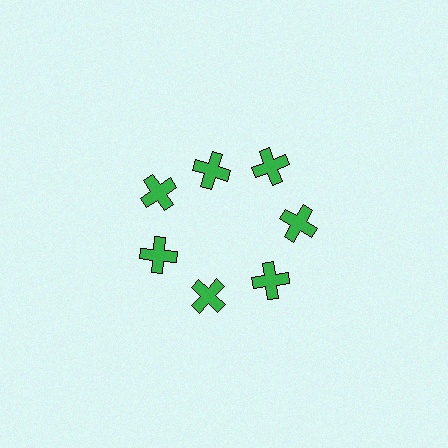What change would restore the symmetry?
The symmetry would be restored by moving it outward, back onto the ring so that all 7 crosses sit at equal angles and equal distance from the center.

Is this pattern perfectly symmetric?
No. The 7 green crosses are arranged in a ring, but one element near the 12 o'clock position is pulled inward toward the center, breaking the 7-fold rotational symmetry.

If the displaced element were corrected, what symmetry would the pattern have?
It would have 7-fold rotational symmetry — the pattern would map onto itself every 51 degrees.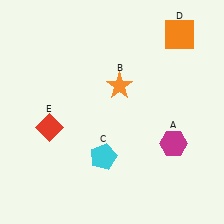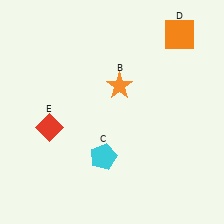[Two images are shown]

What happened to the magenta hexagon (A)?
The magenta hexagon (A) was removed in Image 2. It was in the bottom-right area of Image 1.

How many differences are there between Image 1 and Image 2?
There is 1 difference between the two images.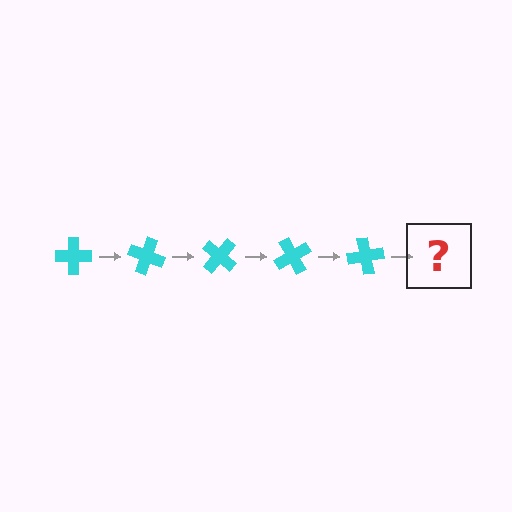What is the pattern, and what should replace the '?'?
The pattern is that the cross rotates 20 degrees each step. The '?' should be a cyan cross rotated 100 degrees.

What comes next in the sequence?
The next element should be a cyan cross rotated 100 degrees.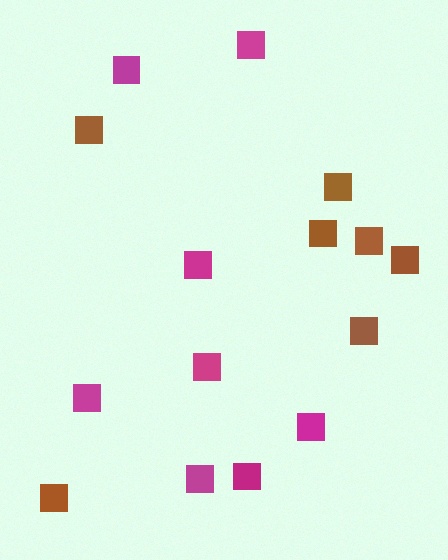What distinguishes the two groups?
There are 2 groups: one group of magenta squares (8) and one group of brown squares (7).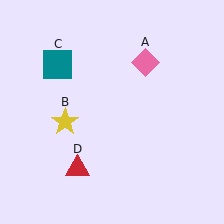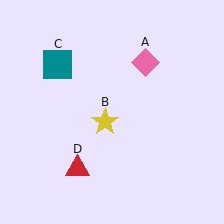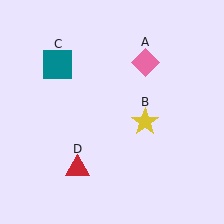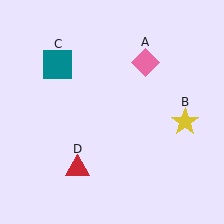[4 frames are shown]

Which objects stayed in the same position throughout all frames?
Pink diamond (object A) and teal square (object C) and red triangle (object D) remained stationary.